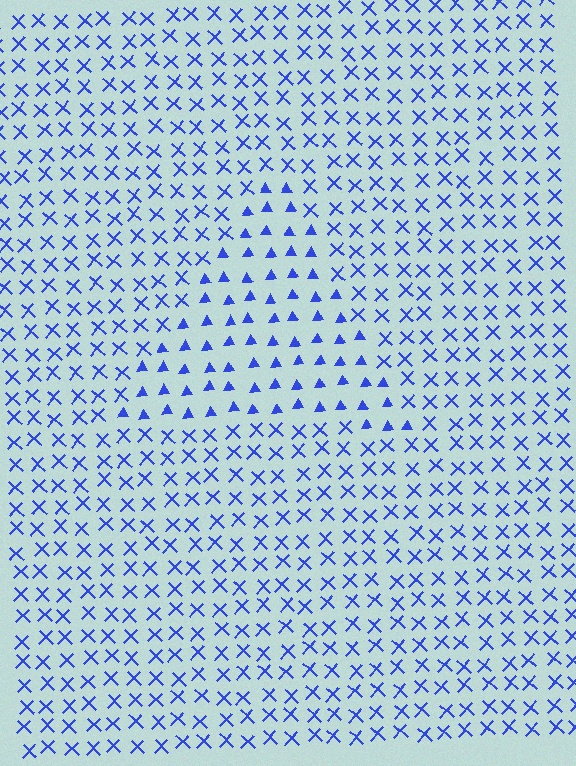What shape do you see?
I see a triangle.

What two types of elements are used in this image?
The image uses triangles inside the triangle region and X marks outside it.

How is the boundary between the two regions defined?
The boundary is defined by a change in element shape: triangles inside vs. X marks outside. All elements share the same color and spacing.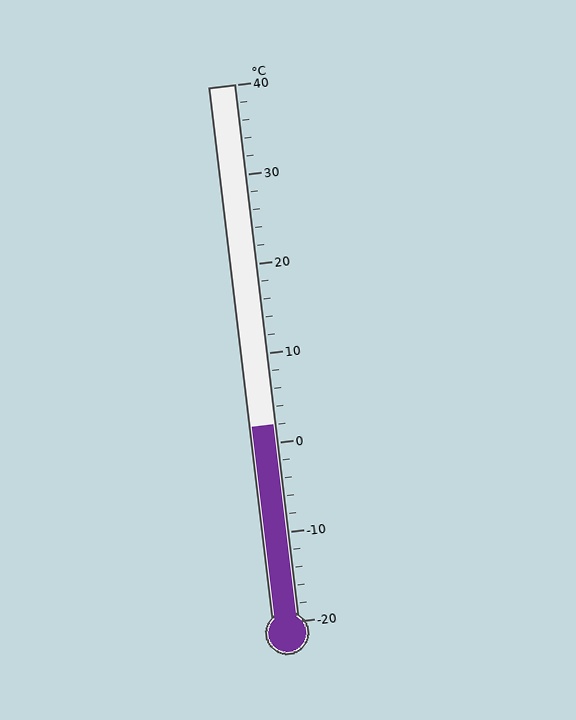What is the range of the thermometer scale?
The thermometer scale ranges from -20°C to 40°C.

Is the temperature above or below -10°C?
The temperature is above -10°C.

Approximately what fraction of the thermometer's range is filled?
The thermometer is filled to approximately 35% of its range.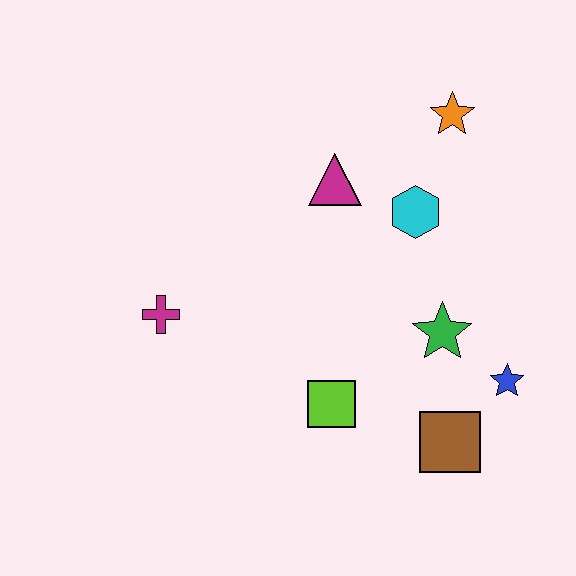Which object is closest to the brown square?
The blue star is closest to the brown square.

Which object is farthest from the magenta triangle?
The brown square is farthest from the magenta triangle.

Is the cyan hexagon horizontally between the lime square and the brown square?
Yes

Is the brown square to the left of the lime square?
No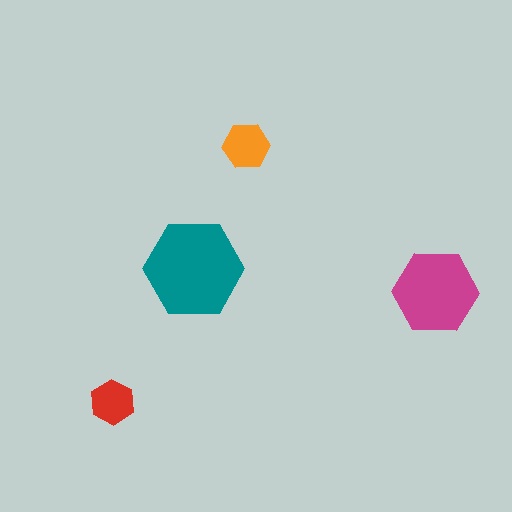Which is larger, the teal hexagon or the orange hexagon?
The teal one.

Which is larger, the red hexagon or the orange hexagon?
The orange one.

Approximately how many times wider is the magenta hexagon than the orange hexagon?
About 2 times wider.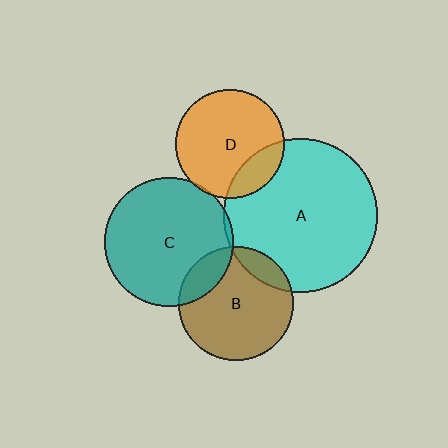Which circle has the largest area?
Circle A (cyan).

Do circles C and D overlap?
Yes.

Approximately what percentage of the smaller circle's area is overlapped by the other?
Approximately 5%.